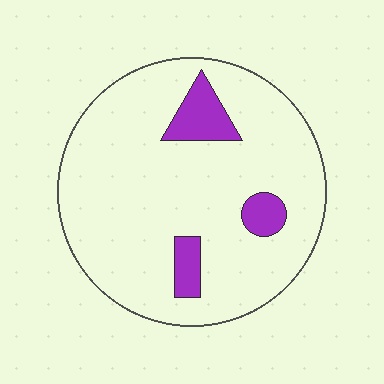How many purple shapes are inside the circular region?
3.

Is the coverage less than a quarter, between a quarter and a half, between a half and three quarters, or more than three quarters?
Less than a quarter.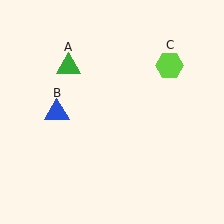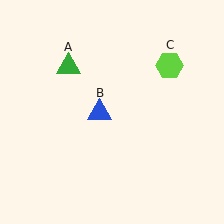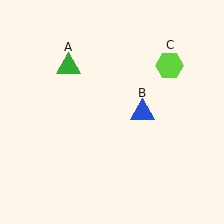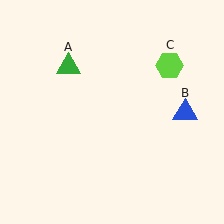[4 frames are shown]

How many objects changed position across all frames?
1 object changed position: blue triangle (object B).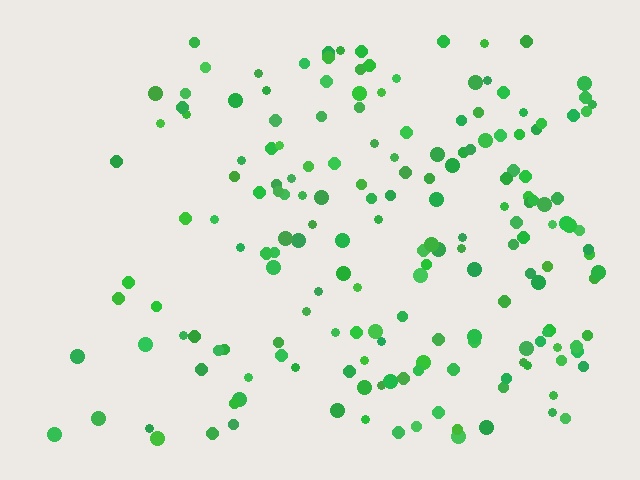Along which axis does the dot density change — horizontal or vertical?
Horizontal.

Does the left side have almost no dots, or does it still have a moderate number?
Still a moderate number, just noticeably fewer than the right.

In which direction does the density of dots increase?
From left to right, with the right side densest.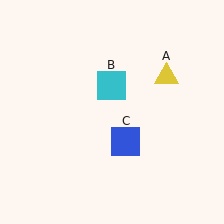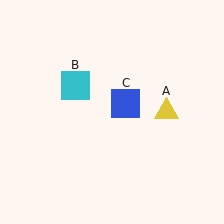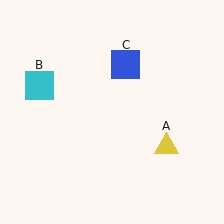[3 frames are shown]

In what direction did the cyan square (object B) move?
The cyan square (object B) moved left.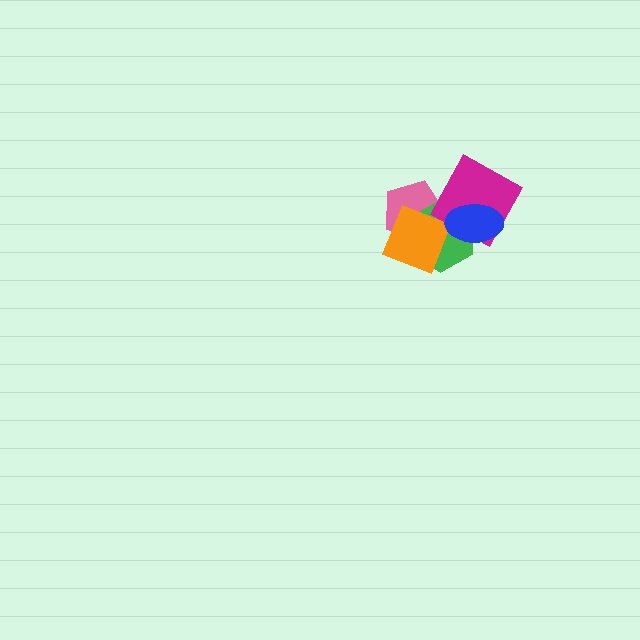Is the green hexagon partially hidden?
Yes, it is partially covered by another shape.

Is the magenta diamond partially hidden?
Yes, it is partially covered by another shape.